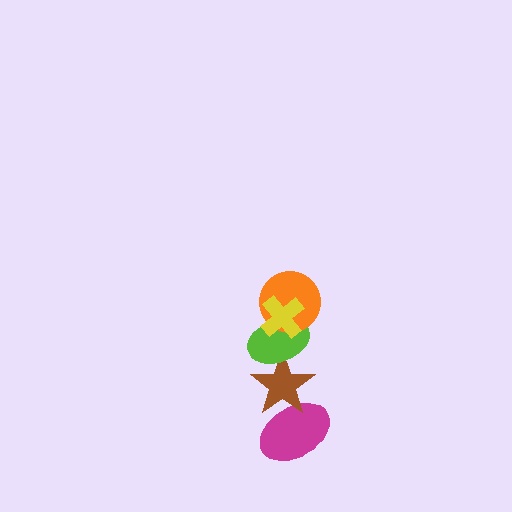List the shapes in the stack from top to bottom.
From top to bottom: the yellow cross, the orange circle, the lime ellipse, the brown star, the magenta ellipse.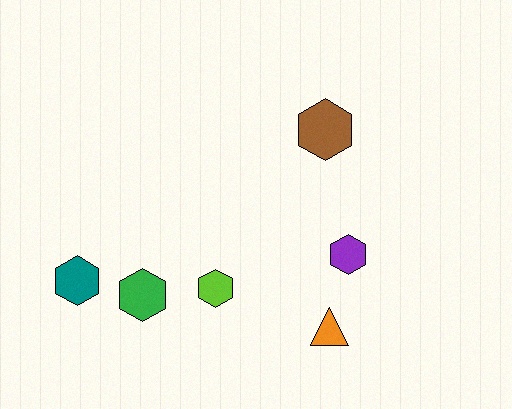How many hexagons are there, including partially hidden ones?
There are 5 hexagons.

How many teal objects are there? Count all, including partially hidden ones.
There is 1 teal object.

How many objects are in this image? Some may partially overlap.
There are 6 objects.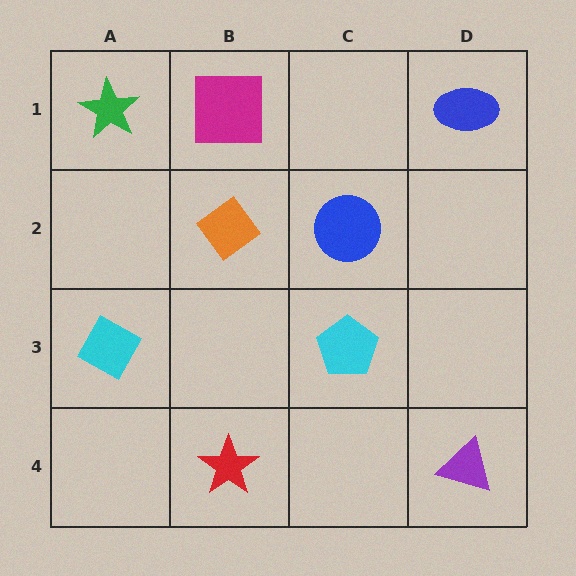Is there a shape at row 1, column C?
No, that cell is empty.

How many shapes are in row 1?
3 shapes.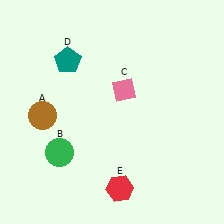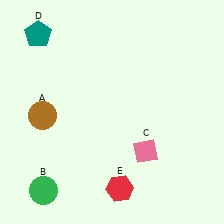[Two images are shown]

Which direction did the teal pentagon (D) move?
The teal pentagon (D) moved left.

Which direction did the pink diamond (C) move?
The pink diamond (C) moved down.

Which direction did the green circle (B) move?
The green circle (B) moved down.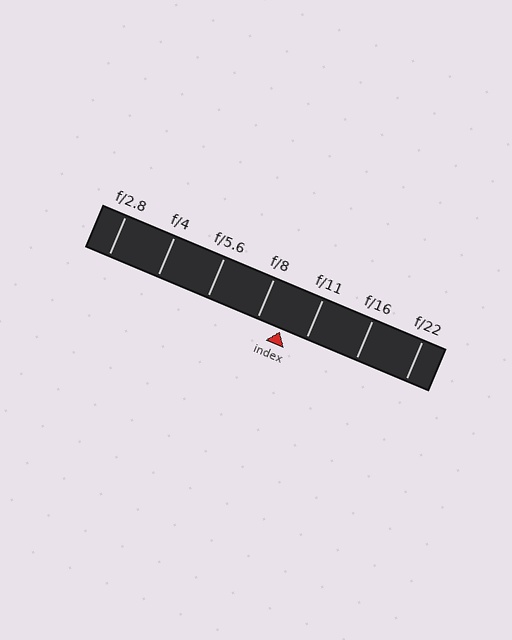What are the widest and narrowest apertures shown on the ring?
The widest aperture shown is f/2.8 and the narrowest is f/22.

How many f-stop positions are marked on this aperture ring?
There are 7 f-stop positions marked.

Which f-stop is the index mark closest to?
The index mark is closest to f/11.